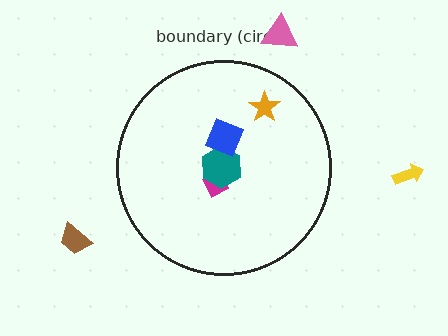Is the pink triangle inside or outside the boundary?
Outside.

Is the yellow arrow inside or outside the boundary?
Outside.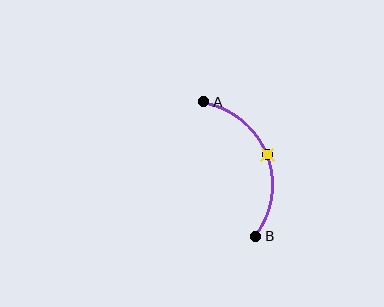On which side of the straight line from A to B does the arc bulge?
The arc bulges to the right of the straight line connecting A and B.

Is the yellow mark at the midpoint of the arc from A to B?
Yes. The yellow mark lies on the arc at equal arc-length from both A and B — it is the arc midpoint.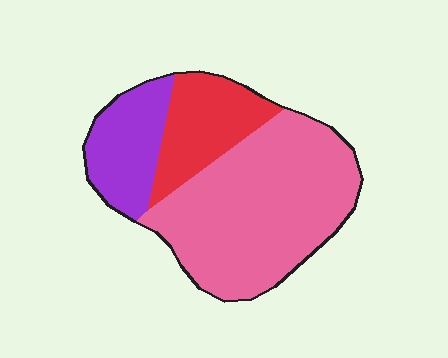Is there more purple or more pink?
Pink.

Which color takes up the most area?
Pink, at roughly 60%.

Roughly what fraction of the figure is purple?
Purple covers 20% of the figure.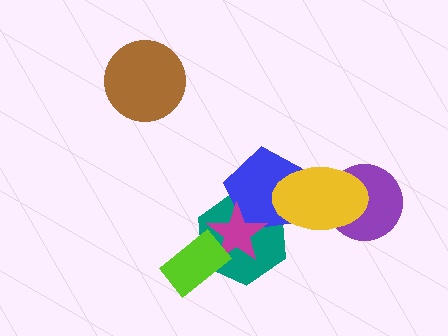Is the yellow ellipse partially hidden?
No, no other shape covers it.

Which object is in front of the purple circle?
The yellow ellipse is in front of the purple circle.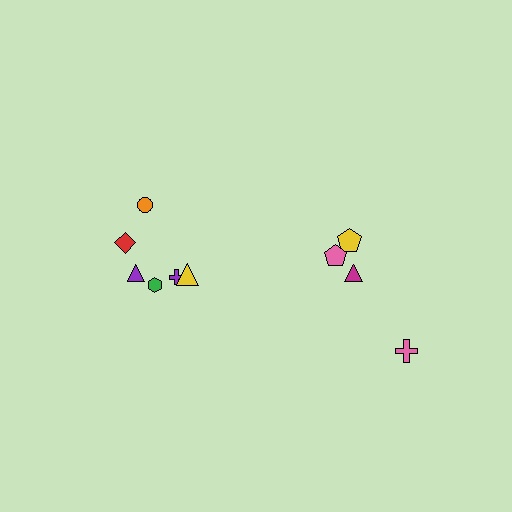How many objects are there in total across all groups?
There are 10 objects.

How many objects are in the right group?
There are 4 objects.